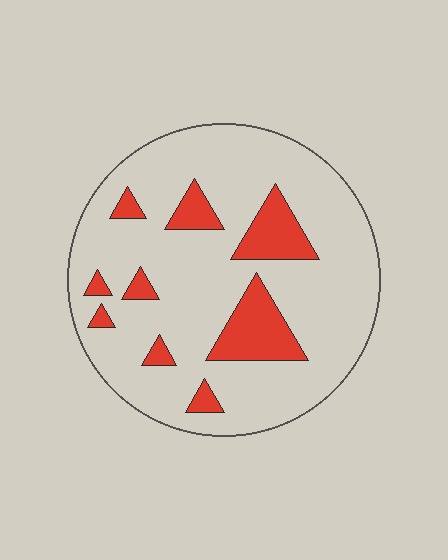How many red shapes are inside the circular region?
9.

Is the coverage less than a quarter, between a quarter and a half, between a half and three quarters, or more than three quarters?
Less than a quarter.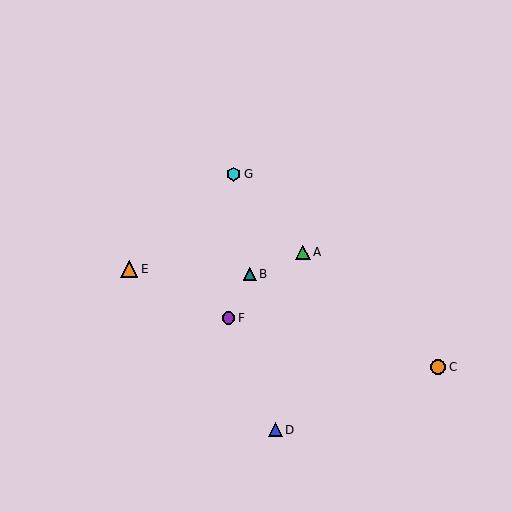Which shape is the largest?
The orange triangle (labeled E) is the largest.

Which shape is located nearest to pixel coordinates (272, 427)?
The blue triangle (labeled D) at (275, 430) is nearest to that location.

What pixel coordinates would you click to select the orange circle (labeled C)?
Click at (438, 367) to select the orange circle C.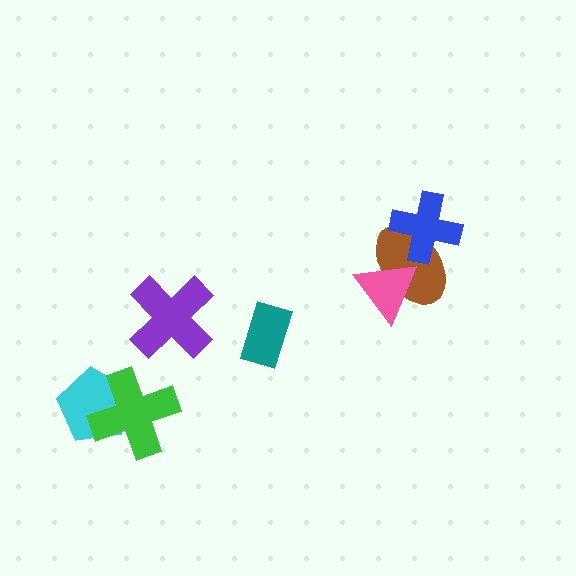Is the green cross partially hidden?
No, no other shape covers it.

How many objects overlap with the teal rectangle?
0 objects overlap with the teal rectangle.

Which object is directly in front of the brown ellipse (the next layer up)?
The pink triangle is directly in front of the brown ellipse.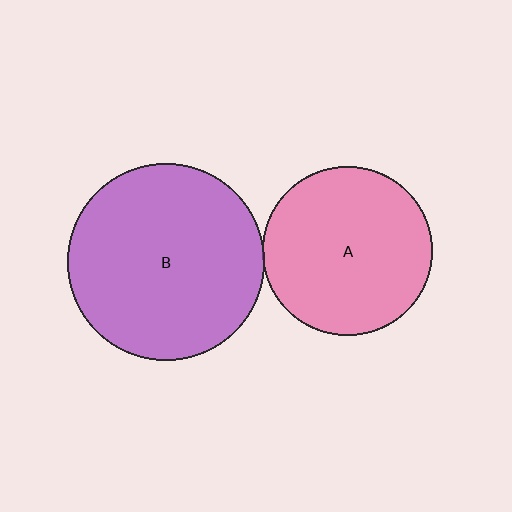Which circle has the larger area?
Circle B (purple).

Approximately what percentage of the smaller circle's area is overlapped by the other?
Approximately 5%.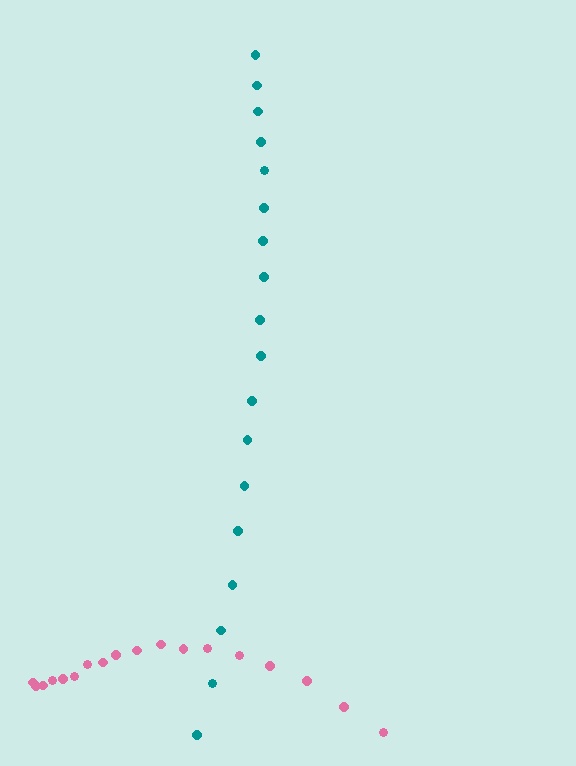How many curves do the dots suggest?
There are 2 distinct paths.